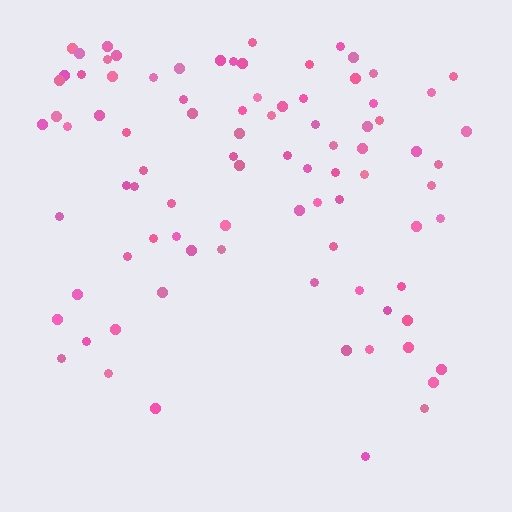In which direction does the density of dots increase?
From bottom to top, with the top side densest.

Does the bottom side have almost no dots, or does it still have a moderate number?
Still a moderate number, just noticeably fewer than the top.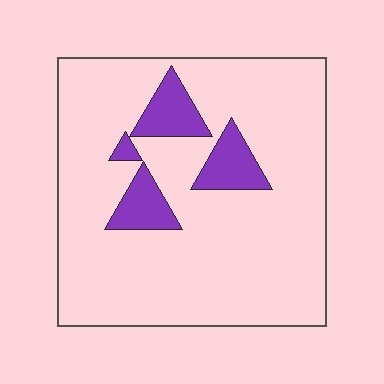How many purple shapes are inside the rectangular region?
4.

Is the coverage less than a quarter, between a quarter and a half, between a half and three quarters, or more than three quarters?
Less than a quarter.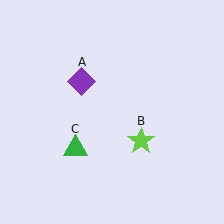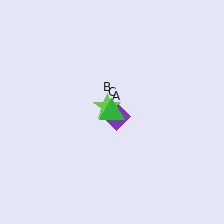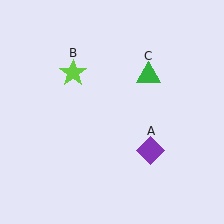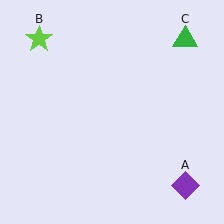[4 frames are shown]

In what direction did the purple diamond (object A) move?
The purple diamond (object A) moved down and to the right.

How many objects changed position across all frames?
3 objects changed position: purple diamond (object A), lime star (object B), green triangle (object C).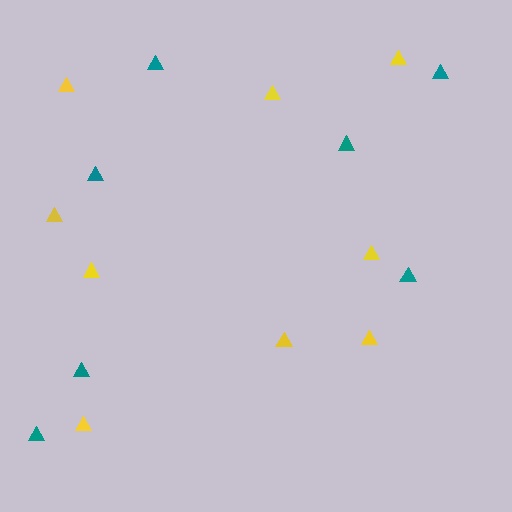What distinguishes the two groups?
There are 2 groups: one group of yellow triangles (9) and one group of teal triangles (7).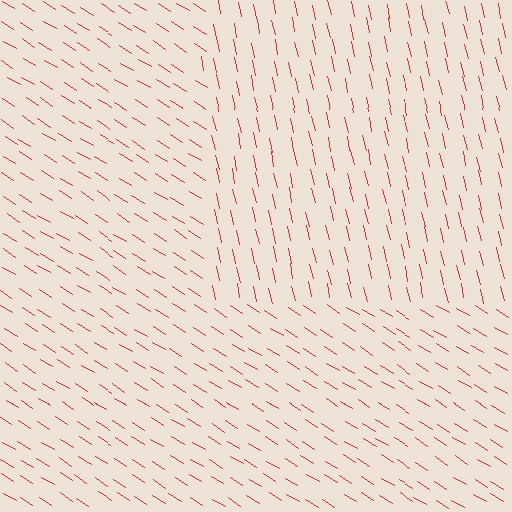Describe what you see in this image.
The image is filled with small red line segments. A rectangle region in the image has lines oriented differently from the surrounding lines, creating a visible texture boundary.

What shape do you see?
I see a rectangle.